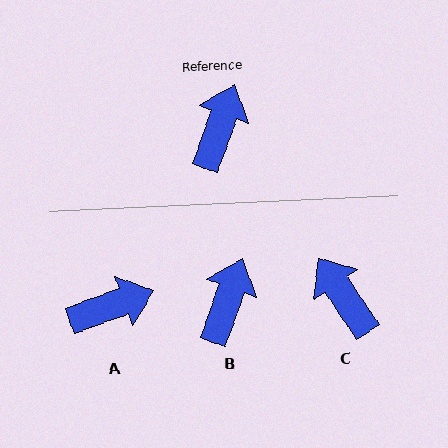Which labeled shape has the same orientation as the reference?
B.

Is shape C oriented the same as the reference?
No, it is off by about 54 degrees.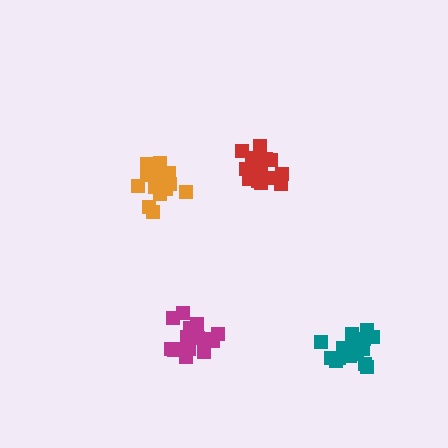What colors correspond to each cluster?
The clusters are colored: red, magenta, teal, orange.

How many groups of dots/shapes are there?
There are 4 groups.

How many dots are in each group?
Group 1: 17 dots, Group 2: 16 dots, Group 3: 17 dots, Group 4: 14 dots (64 total).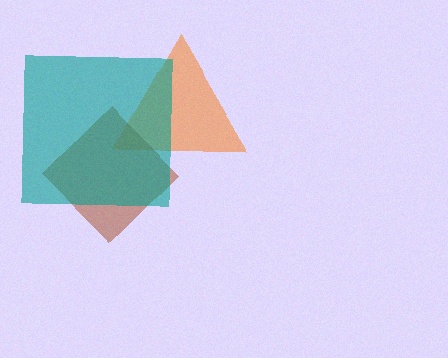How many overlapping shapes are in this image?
There are 3 overlapping shapes in the image.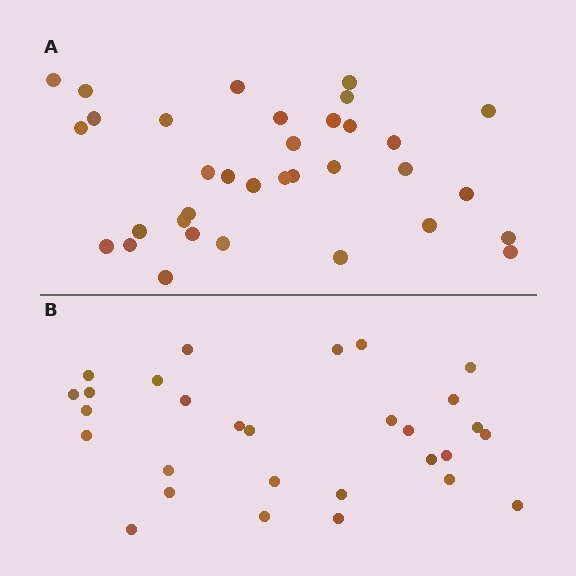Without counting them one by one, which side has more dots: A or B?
Region A (the top region) has more dots.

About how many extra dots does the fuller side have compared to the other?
Region A has about 5 more dots than region B.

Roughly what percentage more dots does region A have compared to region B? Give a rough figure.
About 15% more.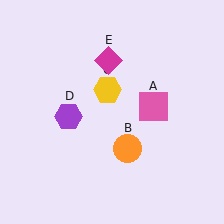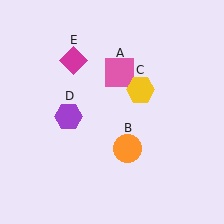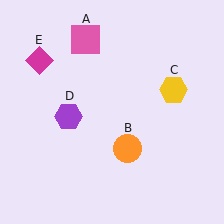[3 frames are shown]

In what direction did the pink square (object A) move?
The pink square (object A) moved up and to the left.